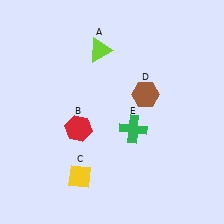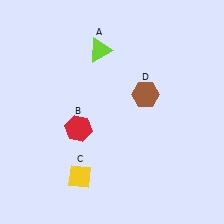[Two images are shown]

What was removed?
The green cross (E) was removed in Image 2.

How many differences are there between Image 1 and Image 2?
There is 1 difference between the two images.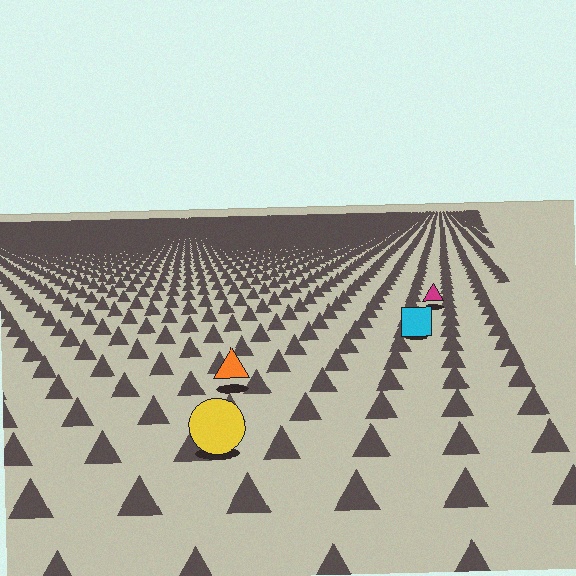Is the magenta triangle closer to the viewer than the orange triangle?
No. The orange triangle is closer — you can tell from the texture gradient: the ground texture is coarser near it.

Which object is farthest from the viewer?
The magenta triangle is farthest from the viewer. It appears smaller and the ground texture around it is denser.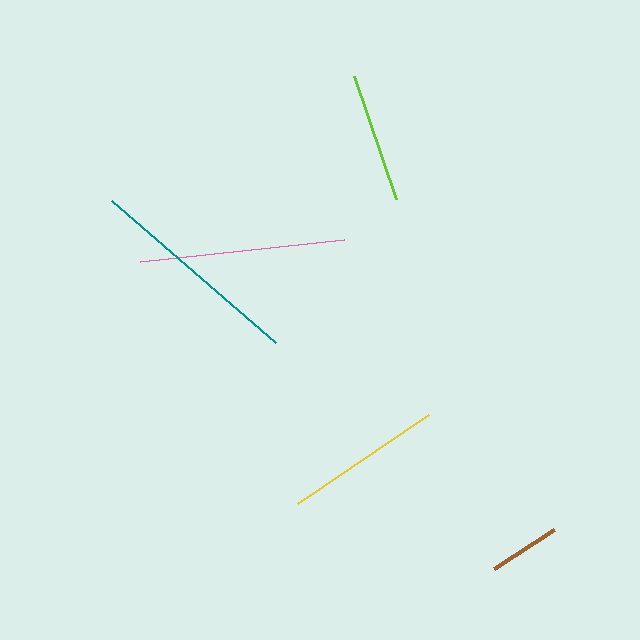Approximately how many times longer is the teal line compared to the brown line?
The teal line is approximately 3.0 times the length of the brown line.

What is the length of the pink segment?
The pink segment is approximately 205 pixels long.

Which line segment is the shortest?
The brown line is the shortest at approximately 73 pixels.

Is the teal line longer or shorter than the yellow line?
The teal line is longer than the yellow line.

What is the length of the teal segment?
The teal segment is approximately 217 pixels long.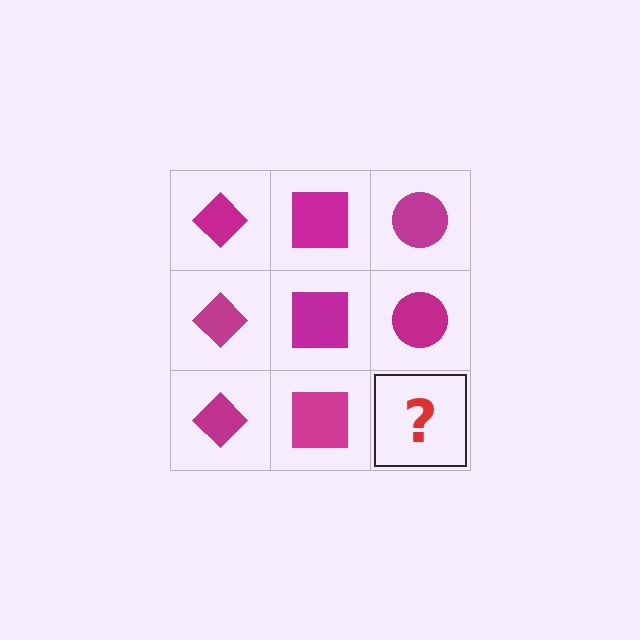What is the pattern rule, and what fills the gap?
The rule is that each column has a consistent shape. The gap should be filled with a magenta circle.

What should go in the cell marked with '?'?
The missing cell should contain a magenta circle.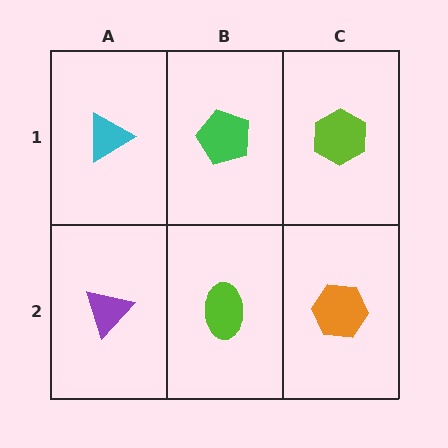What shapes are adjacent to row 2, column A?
A cyan triangle (row 1, column A), a lime ellipse (row 2, column B).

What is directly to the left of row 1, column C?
A green pentagon.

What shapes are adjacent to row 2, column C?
A lime hexagon (row 1, column C), a lime ellipse (row 2, column B).